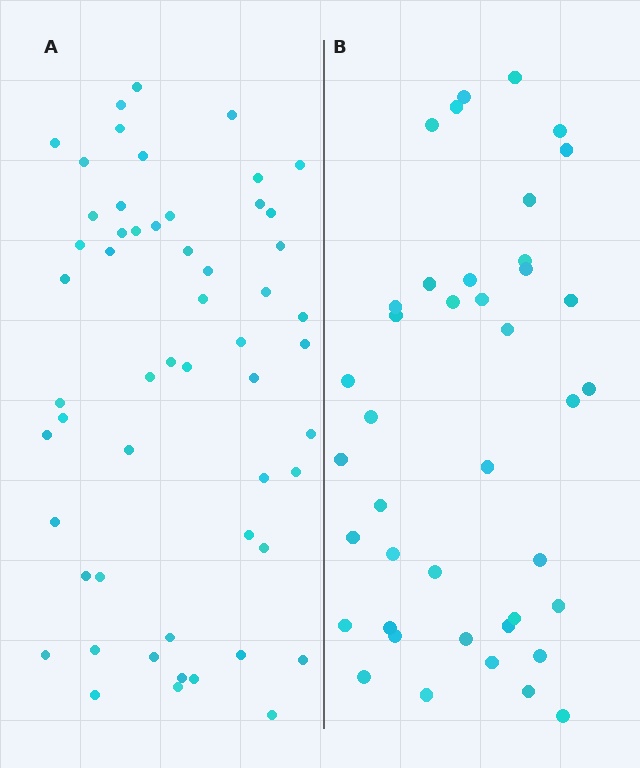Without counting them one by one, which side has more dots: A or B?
Region A (the left region) has more dots.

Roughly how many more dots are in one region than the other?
Region A has approximately 15 more dots than region B.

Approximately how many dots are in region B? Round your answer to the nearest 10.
About 40 dots. (The exact count is 41, which rounds to 40.)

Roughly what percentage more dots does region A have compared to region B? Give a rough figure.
About 35% more.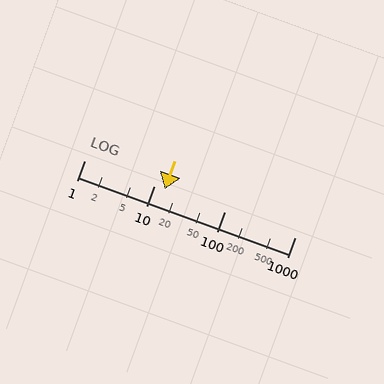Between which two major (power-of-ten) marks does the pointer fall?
The pointer is between 10 and 100.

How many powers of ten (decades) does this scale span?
The scale spans 3 decades, from 1 to 1000.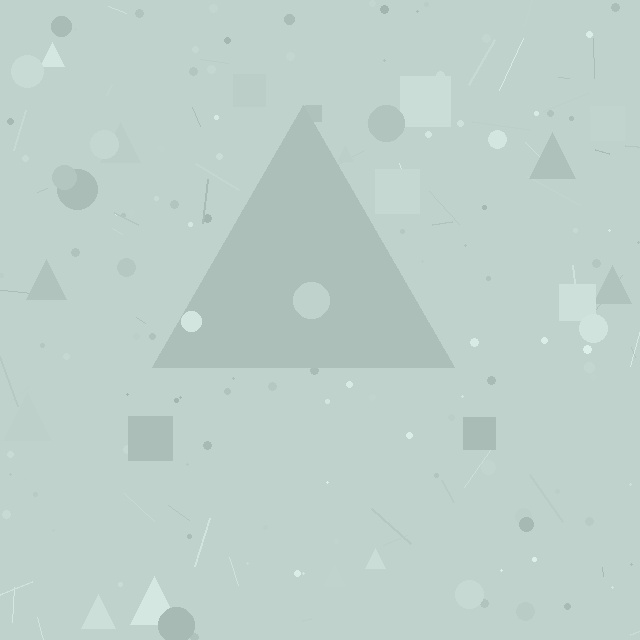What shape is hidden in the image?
A triangle is hidden in the image.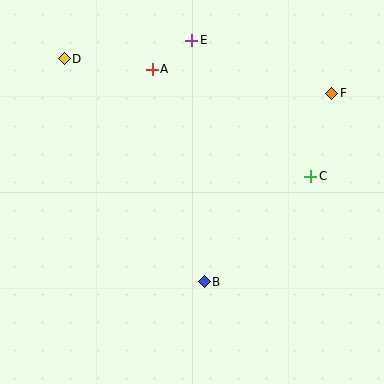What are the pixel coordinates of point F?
Point F is at (332, 93).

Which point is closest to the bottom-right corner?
Point B is closest to the bottom-right corner.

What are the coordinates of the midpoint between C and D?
The midpoint between C and D is at (188, 118).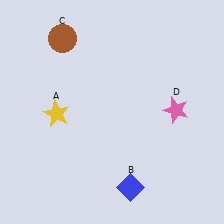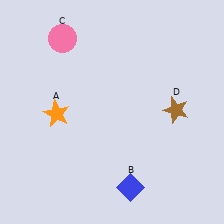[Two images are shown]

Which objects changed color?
A changed from yellow to orange. C changed from brown to pink. D changed from pink to brown.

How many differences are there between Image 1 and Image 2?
There are 3 differences between the two images.